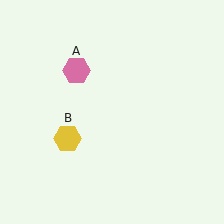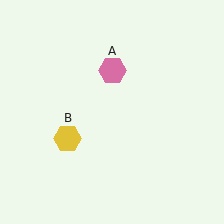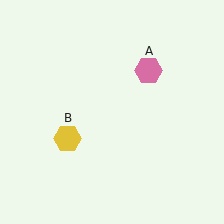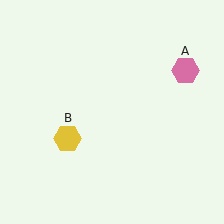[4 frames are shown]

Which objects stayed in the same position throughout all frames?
Yellow hexagon (object B) remained stationary.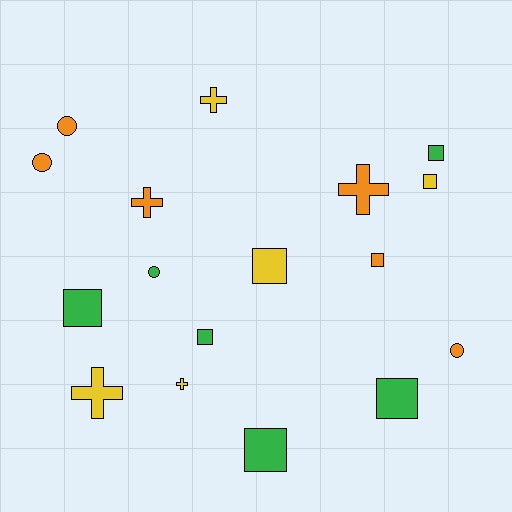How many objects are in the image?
There are 17 objects.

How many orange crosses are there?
There are 2 orange crosses.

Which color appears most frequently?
Orange, with 6 objects.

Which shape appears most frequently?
Square, with 8 objects.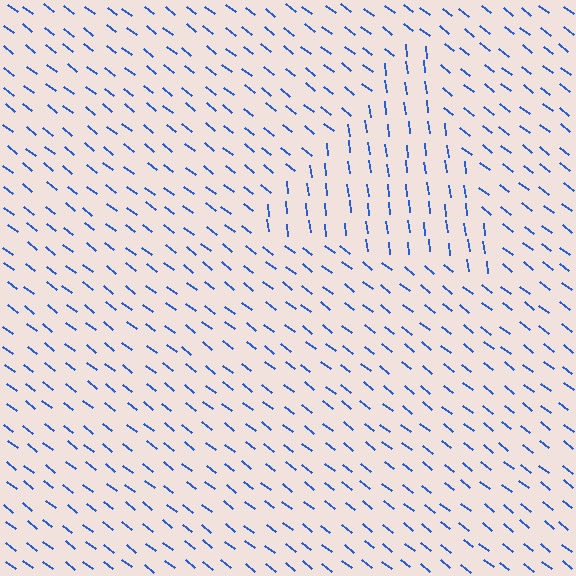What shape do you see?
I see a triangle.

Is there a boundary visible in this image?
Yes, there is a texture boundary formed by a change in line orientation.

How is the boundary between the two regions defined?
The boundary is defined purely by a change in line orientation (approximately 45 degrees difference). All lines are the same color and thickness.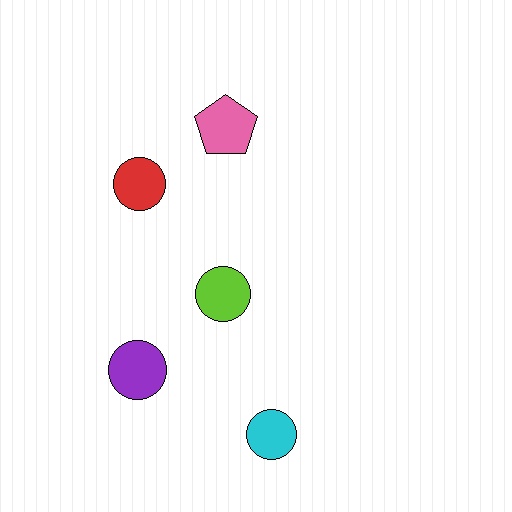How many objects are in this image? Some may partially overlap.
There are 5 objects.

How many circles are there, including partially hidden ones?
There are 4 circles.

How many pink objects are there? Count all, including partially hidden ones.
There is 1 pink object.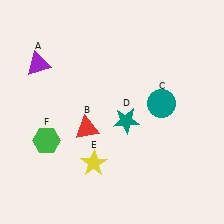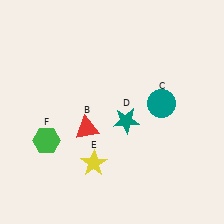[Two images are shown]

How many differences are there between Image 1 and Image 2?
There is 1 difference between the two images.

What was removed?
The purple triangle (A) was removed in Image 2.